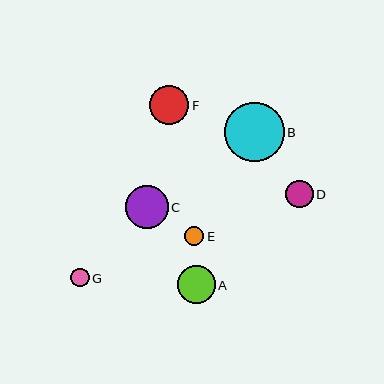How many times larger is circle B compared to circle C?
Circle B is approximately 1.4 times the size of circle C.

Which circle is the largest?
Circle B is the largest with a size of approximately 59 pixels.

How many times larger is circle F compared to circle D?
Circle F is approximately 1.4 times the size of circle D.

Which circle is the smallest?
Circle G is the smallest with a size of approximately 19 pixels.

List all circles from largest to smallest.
From largest to smallest: B, C, F, A, D, E, G.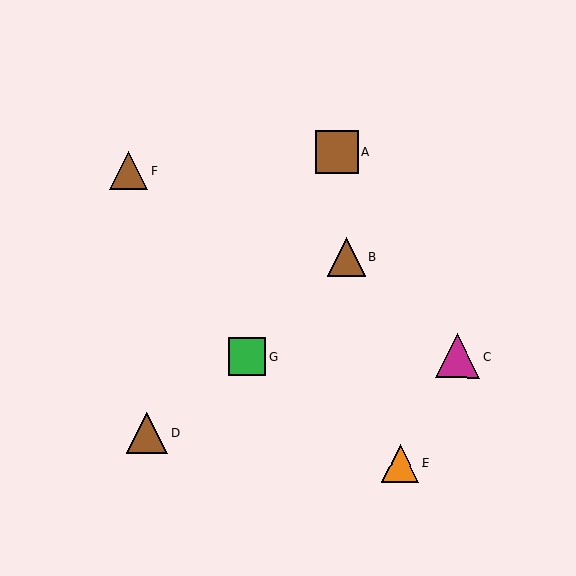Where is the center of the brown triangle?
The center of the brown triangle is at (146, 433).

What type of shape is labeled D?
Shape D is a brown triangle.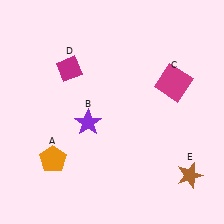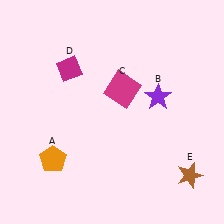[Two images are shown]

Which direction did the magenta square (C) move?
The magenta square (C) moved left.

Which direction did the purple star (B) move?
The purple star (B) moved right.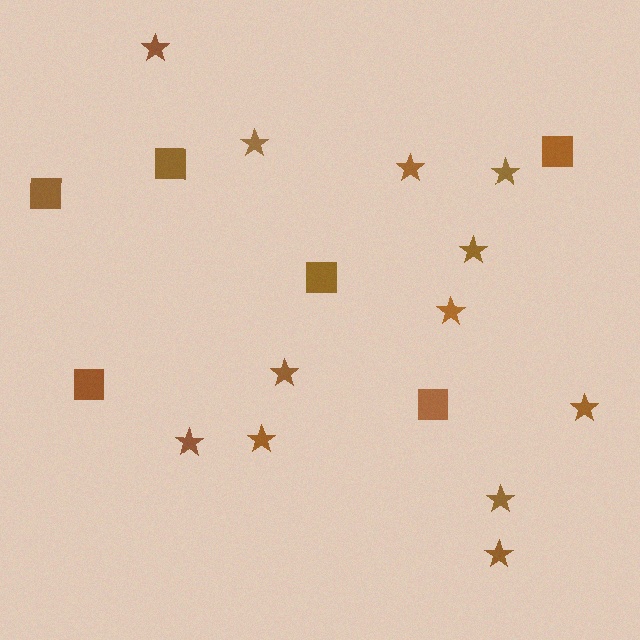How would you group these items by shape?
There are 2 groups: one group of stars (12) and one group of squares (6).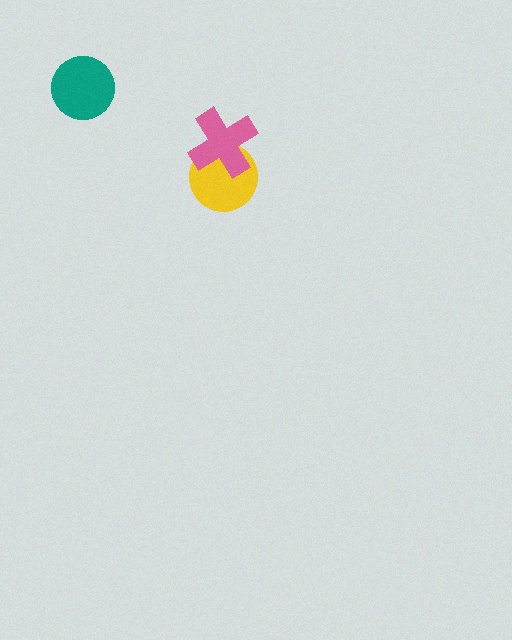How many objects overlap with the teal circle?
0 objects overlap with the teal circle.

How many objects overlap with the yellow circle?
1 object overlaps with the yellow circle.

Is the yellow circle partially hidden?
Yes, it is partially covered by another shape.